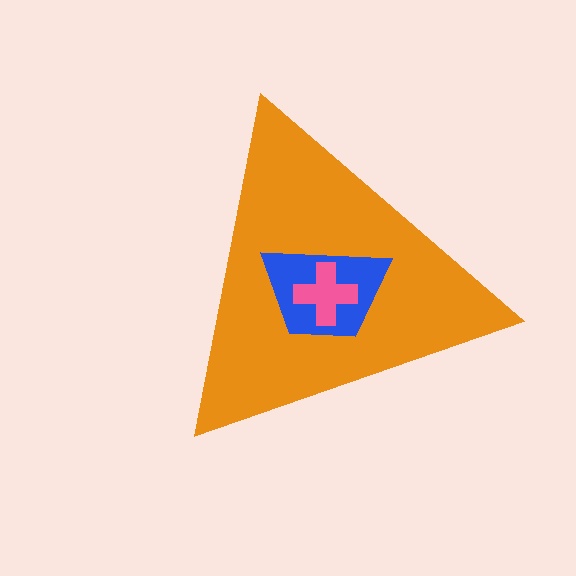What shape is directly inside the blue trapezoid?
The pink cross.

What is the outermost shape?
The orange triangle.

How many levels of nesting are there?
3.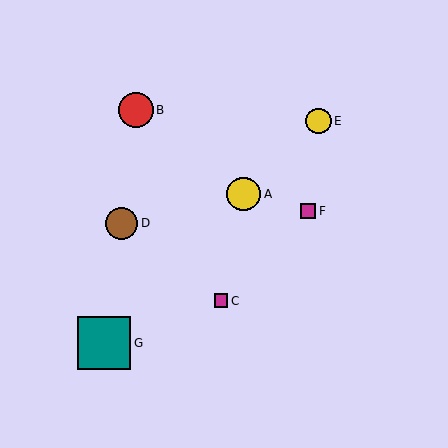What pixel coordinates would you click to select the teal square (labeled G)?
Click at (104, 343) to select the teal square G.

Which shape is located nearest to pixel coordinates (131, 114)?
The red circle (labeled B) at (136, 110) is nearest to that location.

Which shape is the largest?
The teal square (labeled G) is the largest.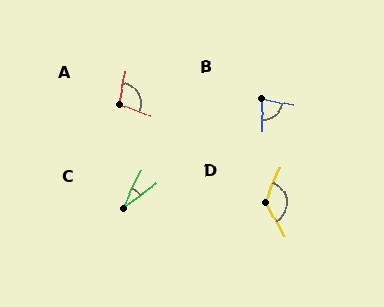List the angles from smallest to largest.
C (27°), B (79°), A (98°), D (128°).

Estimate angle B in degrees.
Approximately 79 degrees.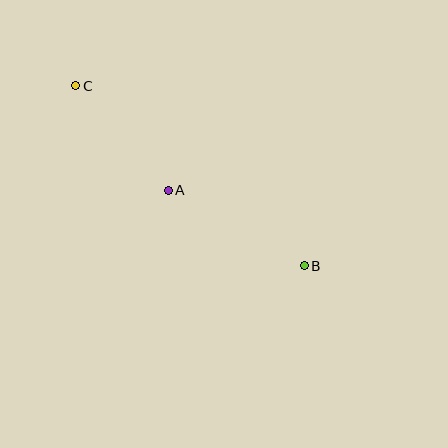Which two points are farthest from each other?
Points B and C are farthest from each other.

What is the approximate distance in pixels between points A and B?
The distance between A and B is approximately 156 pixels.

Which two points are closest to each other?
Points A and C are closest to each other.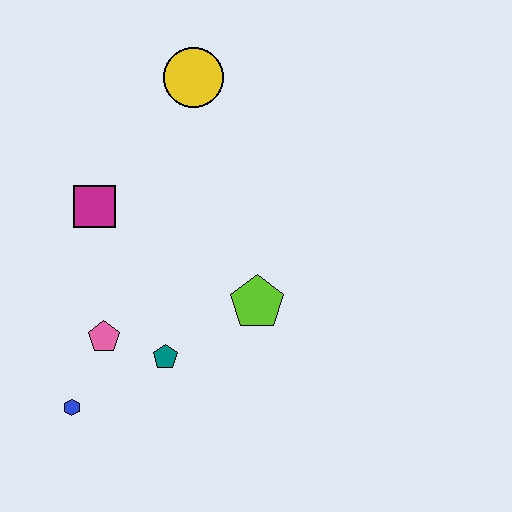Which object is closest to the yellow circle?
The magenta square is closest to the yellow circle.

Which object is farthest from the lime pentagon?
The yellow circle is farthest from the lime pentagon.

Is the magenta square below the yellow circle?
Yes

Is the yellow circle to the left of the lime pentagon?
Yes